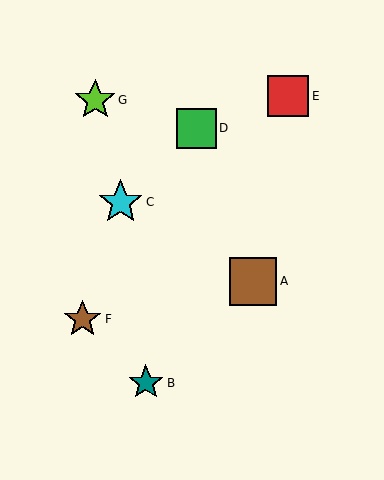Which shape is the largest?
The brown square (labeled A) is the largest.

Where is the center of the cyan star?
The center of the cyan star is at (121, 202).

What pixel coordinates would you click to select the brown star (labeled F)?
Click at (83, 319) to select the brown star F.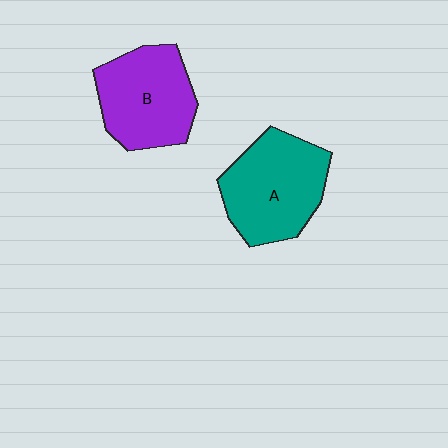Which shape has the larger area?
Shape A (teal).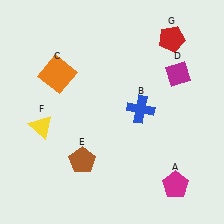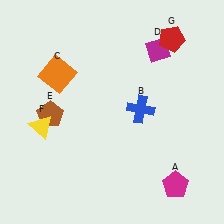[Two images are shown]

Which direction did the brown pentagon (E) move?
The brown pentagon (E) moved up.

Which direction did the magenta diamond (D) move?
The magenta diamond (D) moved up.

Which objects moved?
The objects that moved are: the magenta diamond (D), the brown pentagon (E).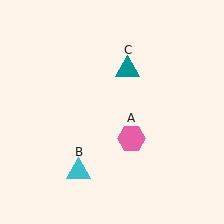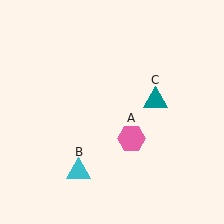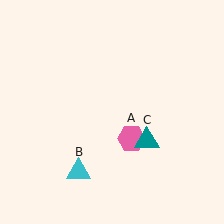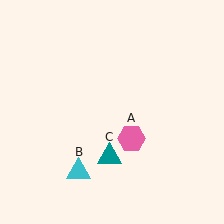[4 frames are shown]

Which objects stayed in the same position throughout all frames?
Pink hexagon (object A) and cyan triangle (object B) remained stationary.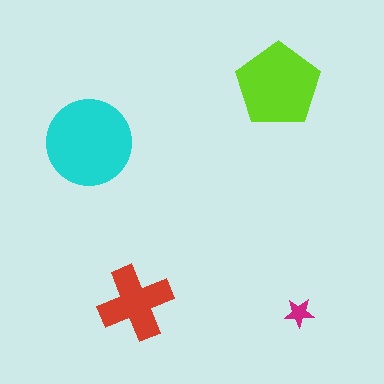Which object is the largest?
The cyan circle.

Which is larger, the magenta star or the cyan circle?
The cyan circle.